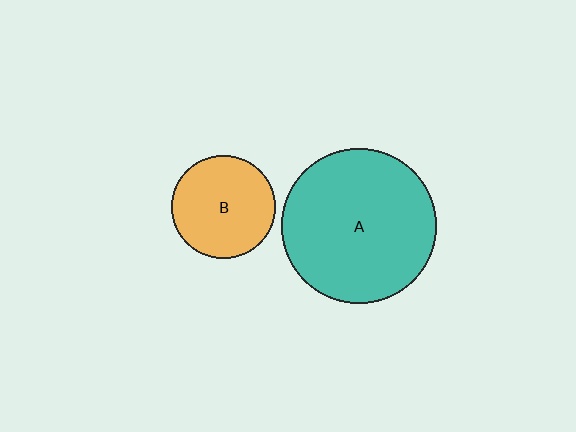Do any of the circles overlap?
No, none of the circles overlap.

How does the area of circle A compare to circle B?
Approximately 2.3 times.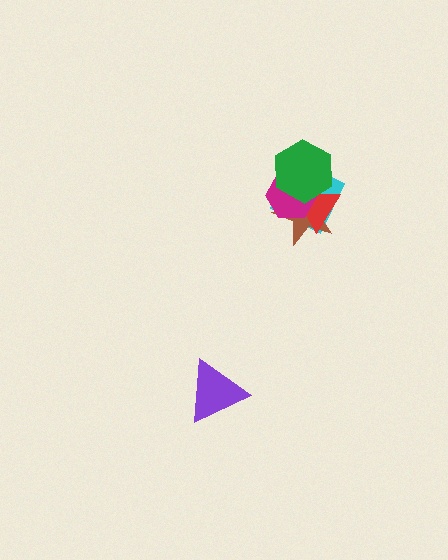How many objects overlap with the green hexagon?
4 objects overlap with the green hexagon.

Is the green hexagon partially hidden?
No, no other shape covers it.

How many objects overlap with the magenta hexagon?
4 objects overlap with the magenta hexagon.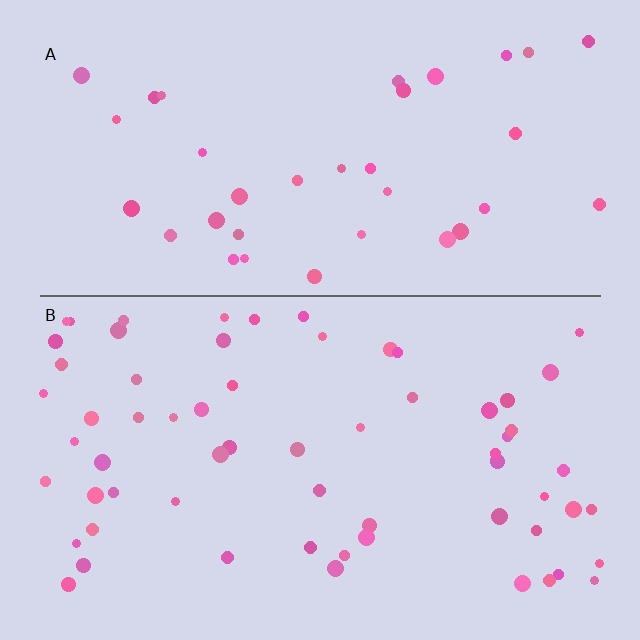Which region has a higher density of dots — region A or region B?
B (the bottom).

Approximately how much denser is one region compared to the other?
Approximately 1.8× — region B over region A.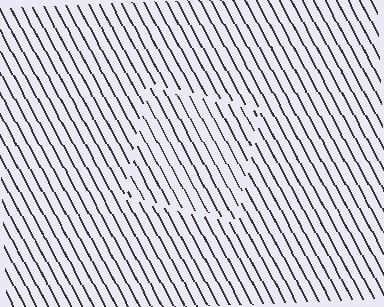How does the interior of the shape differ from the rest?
The interior of the shape contains the same grating, shifted by half a period — the contour is defined by the phase discontinuity where line-ends from the inner and outer gratings abut.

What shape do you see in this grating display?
An illusory square. The interior of the shape contains the same grating, shifted by half a period — the contour is defined by the phase discontinuity where line-ends from the inner and outer gratings abut.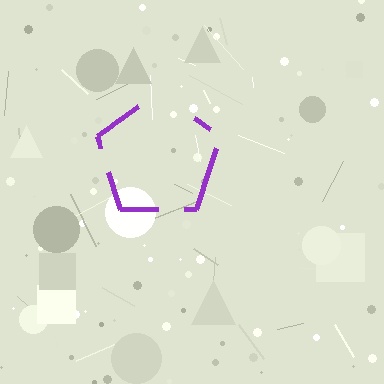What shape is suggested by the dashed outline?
The dashed outline suggests a pentagon.